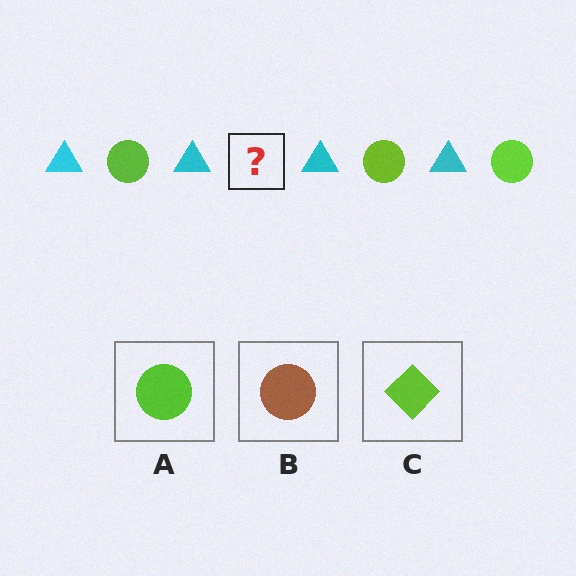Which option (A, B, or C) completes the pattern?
A.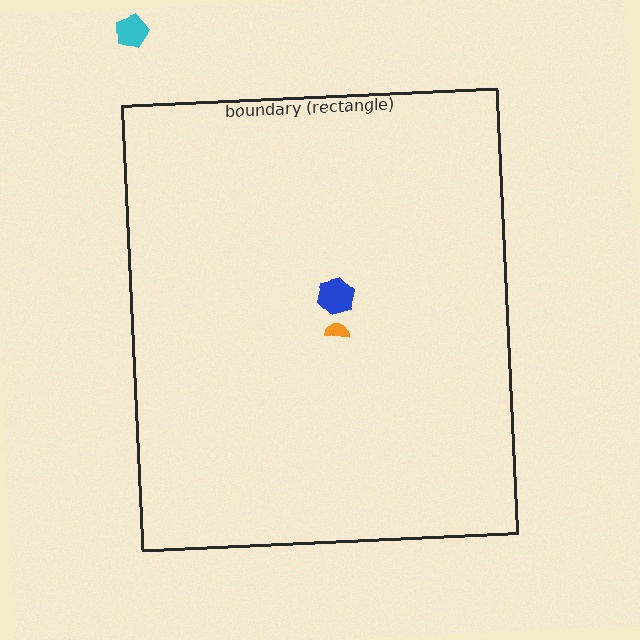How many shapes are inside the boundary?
2 inside, 1 outside.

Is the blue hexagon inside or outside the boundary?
Inside.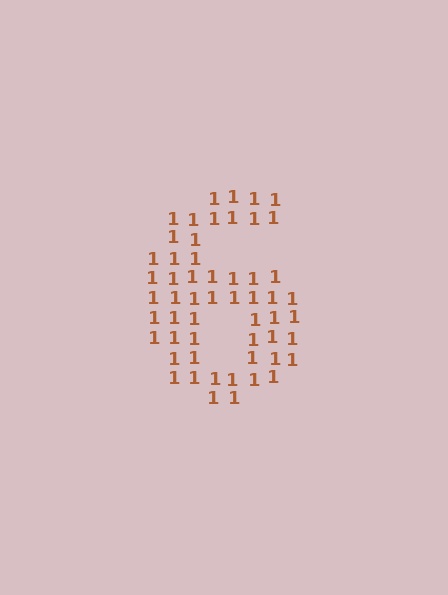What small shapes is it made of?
It is made of small digit 1's.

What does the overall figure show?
The overall figure shows the digit 6.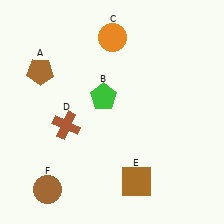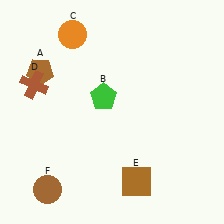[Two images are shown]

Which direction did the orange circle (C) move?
The orange circle (C) moved left.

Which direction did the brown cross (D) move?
The brown cross (D) moved up.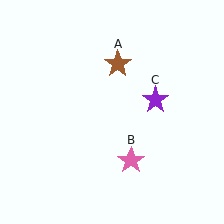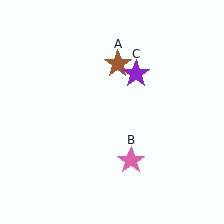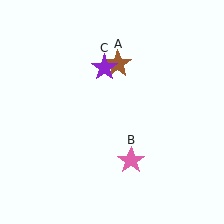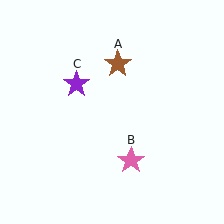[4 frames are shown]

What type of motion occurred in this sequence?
The purple star (object C) rotated counterclockwise around the center of the scene.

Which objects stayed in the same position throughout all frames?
Brown star (object A) and pink star (object B) remained stationary.